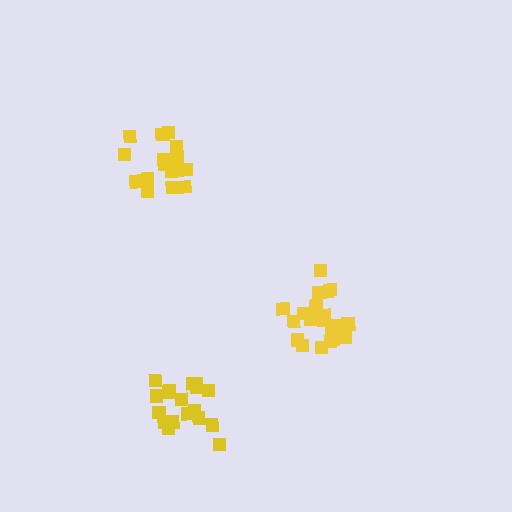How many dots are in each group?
Group 1: 21 dots, Group 2: 18 dots, Group 3: 19 dots (58 total).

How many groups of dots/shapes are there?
There are 3 groups.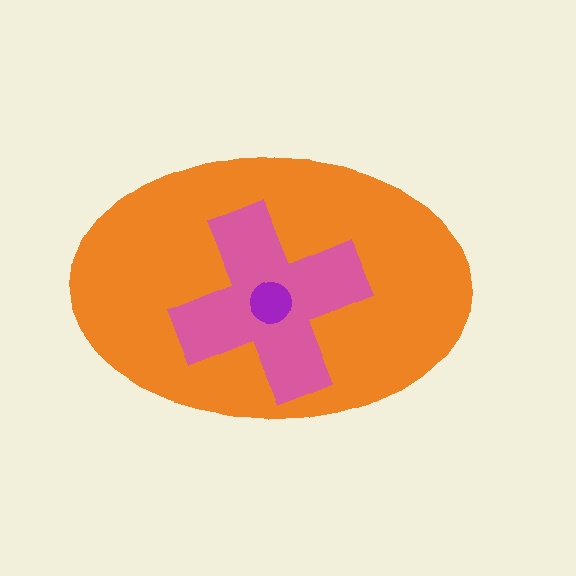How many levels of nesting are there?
3.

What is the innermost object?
The purple circle.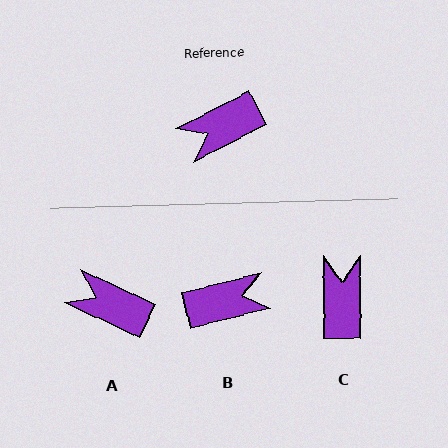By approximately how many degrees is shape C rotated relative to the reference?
Approximately 117 degrees clockwise.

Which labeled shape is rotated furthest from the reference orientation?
B, about 167 degrees away.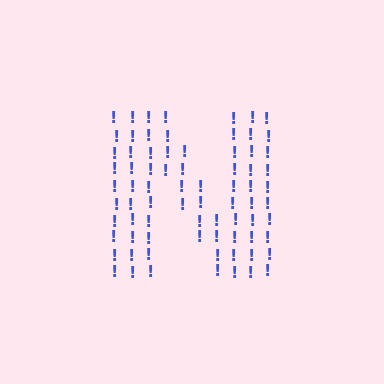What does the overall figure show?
The overall figure shows the letter N.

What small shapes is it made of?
It is made of small exclamation marks.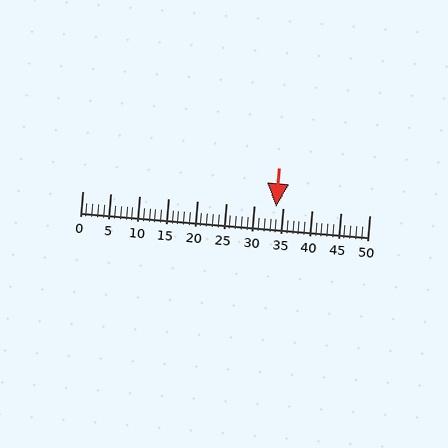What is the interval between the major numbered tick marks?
The major tick marks are spaced 5 units apart.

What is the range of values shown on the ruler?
The ruler shows values from 0 to 50.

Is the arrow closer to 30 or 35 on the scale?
The arrow is closer to 35.